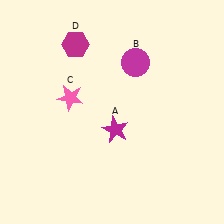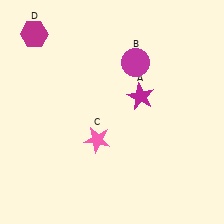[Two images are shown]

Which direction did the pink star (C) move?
The pink star (C) moved down.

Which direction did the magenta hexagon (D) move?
The magenta hexagon (D) moved left.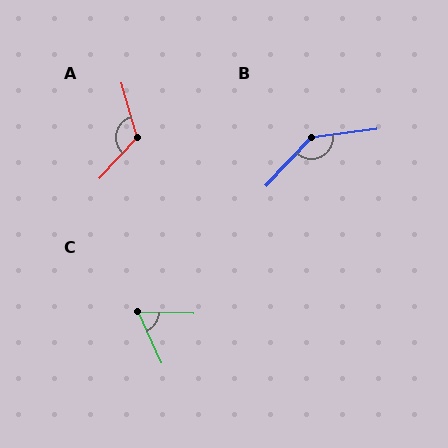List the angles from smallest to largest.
C (63°), A (122°), B (141°).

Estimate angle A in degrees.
Approximately 122 degrees.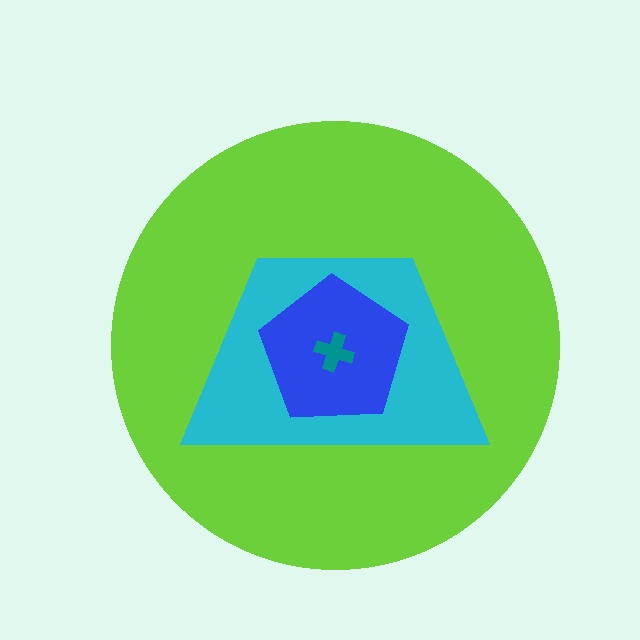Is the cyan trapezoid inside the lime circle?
Yes.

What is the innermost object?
The teal cross.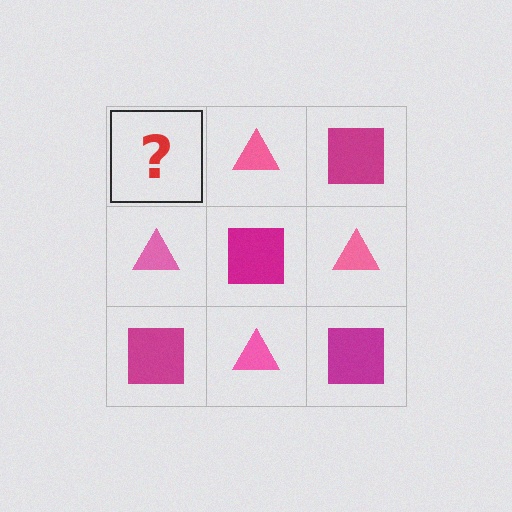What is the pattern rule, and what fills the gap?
The rule is that it alternates magenta square and pink triangle in a checkerboard pattern. The gap should be filled with a magenta square.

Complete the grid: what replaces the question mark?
The question mark should be replaced with a magenta square.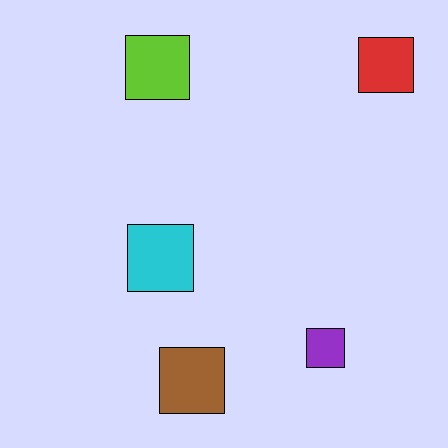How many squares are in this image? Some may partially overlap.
There are 5 squares.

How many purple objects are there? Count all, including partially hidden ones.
There is 1 purple object.